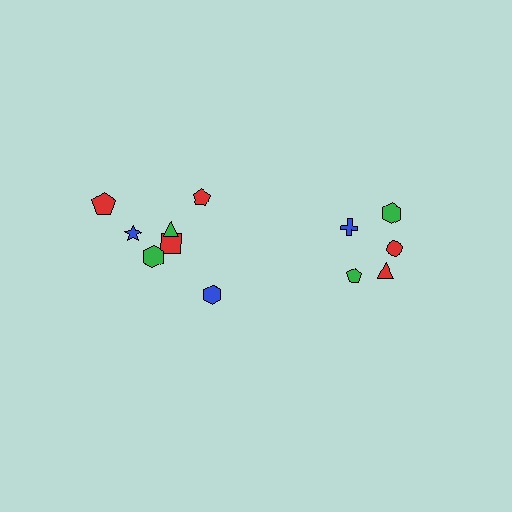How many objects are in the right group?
There are 5 objects.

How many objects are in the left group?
There are 7 objects.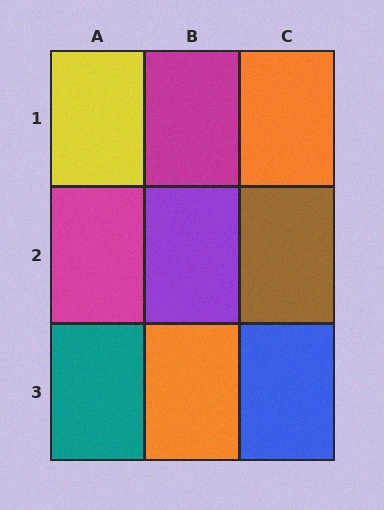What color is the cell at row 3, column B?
Orange.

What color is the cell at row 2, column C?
Brown.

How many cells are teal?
1 cell is teal.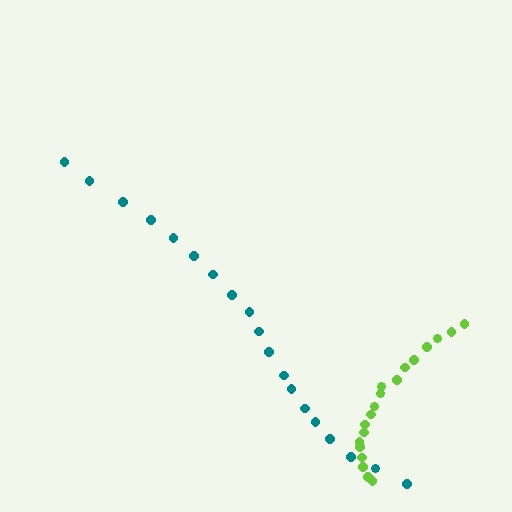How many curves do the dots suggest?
There are 2 distinct paths.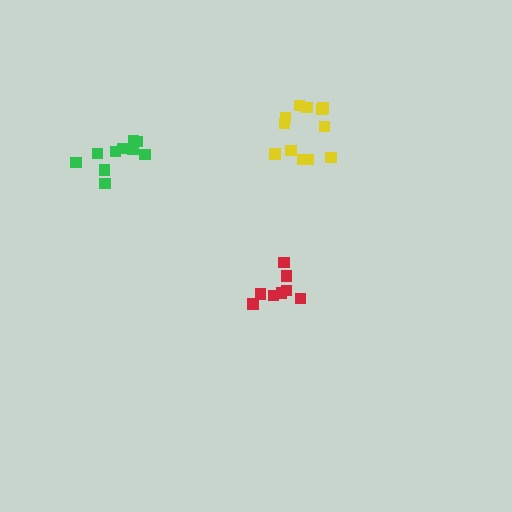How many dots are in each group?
Group 1: 8 dots, Group 2: 12 dots, Group 3: 10 dots (30 total).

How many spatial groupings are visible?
There are 3 spatial groupings.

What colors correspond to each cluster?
The clusters are colored: red, yellow, green.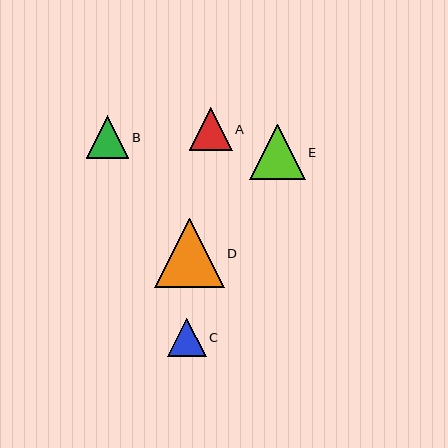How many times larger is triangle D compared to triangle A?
Triangle D is approximately 1.6 times the size of triangle A.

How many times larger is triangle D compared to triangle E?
Triangle D is approximately 1.2 times the size of triangle E.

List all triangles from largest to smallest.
From largest to smallest: D, E, A, B, C.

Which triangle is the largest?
Triangle D is the largest with a size of approximately 69 pixels.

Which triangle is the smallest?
Triangle C is the smallest with a size of approximately 39 pixels.